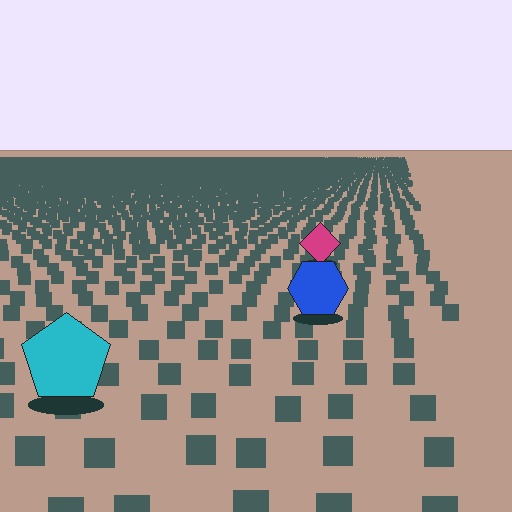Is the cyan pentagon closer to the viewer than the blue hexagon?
Yes. The cyan pentagon is closer — you can tell from the texture gradient: the ground texture is coarser near it.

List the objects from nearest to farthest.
From nearest to farthest: the cyan pentagon, the blue hexagon, the magenta diamond.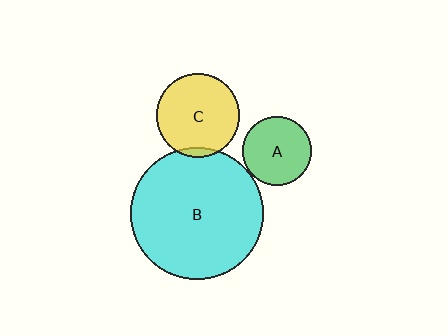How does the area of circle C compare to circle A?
Approximately 1.4 times.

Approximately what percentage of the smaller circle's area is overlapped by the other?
Approximately 5%.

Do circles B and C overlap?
Yes.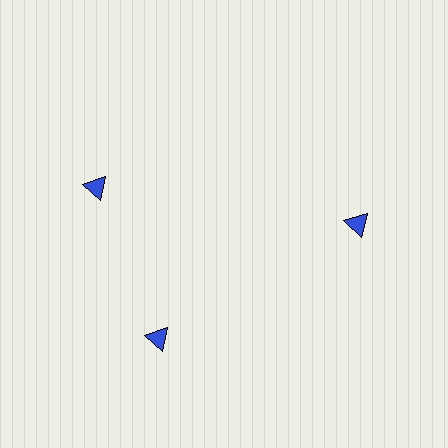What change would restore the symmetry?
The symmetry would be restored by rotating it back into even spacing with its neighbors so that all 3 triangles sit at equal angles and equal distance from the center.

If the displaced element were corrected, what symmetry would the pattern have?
It would have 3-fold rotational symmetry — the pattern would map onto itself every 120 degrees.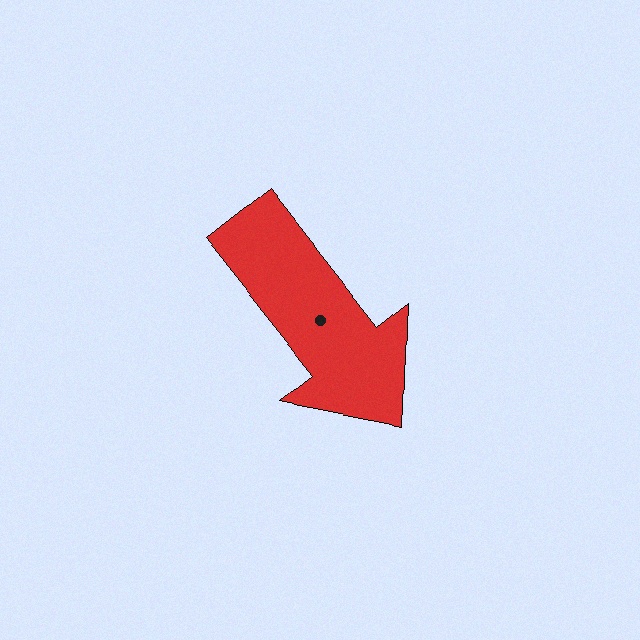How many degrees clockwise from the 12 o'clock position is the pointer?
Approximately 142 degrees.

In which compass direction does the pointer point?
Southeast.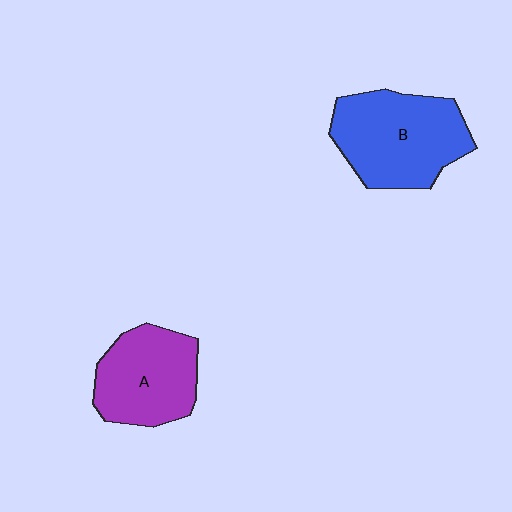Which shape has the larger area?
Shape B (blue).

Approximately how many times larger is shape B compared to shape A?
Approximately 1.2 times.